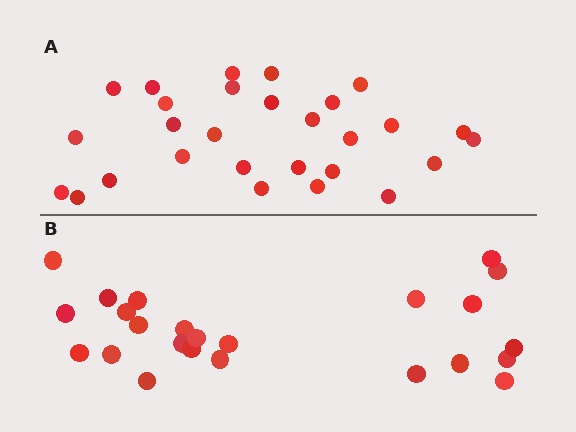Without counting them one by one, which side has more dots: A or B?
Region A (the top region) has more dots.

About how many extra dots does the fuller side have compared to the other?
Region A has about 4 more dots than region B.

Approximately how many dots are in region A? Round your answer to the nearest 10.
About 30 dots. (The exact count is 28, which rounds to 30.)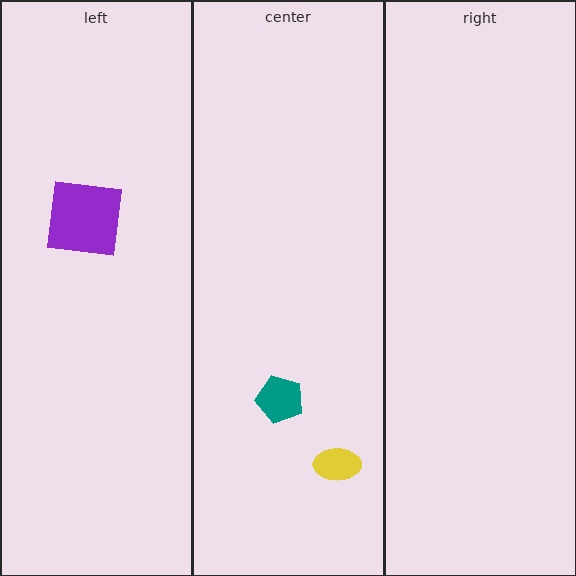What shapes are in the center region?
The teal pentagon, the yellow ellipse.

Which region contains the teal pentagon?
The center region.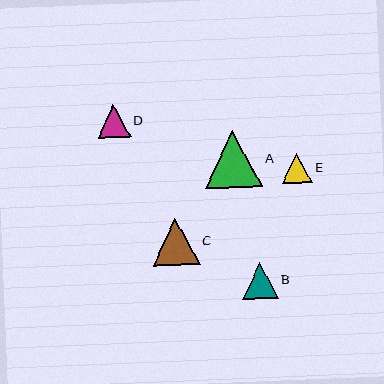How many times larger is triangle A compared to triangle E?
Triangle A is approximately 1.9 times the size of triangle E.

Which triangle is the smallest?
Triangle E is the smallest with a size of approximately 30 pixels.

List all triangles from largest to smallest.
From largest to smallest: A, C, B, D, E.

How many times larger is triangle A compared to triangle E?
Triangle A is approximately 1.9 times the size of triangle E.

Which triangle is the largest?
Triangle A is the largest with a size of approximately 57 pixels.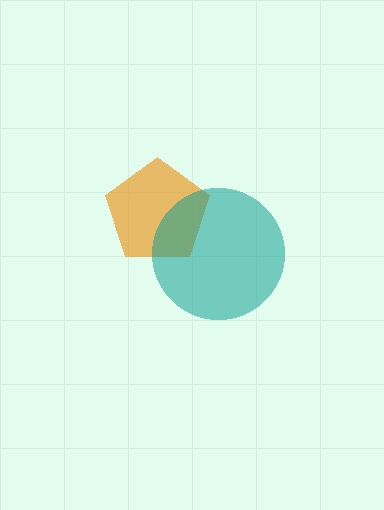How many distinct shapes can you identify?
There are 2 distinct shapes: an orange pentagon, a teal circle.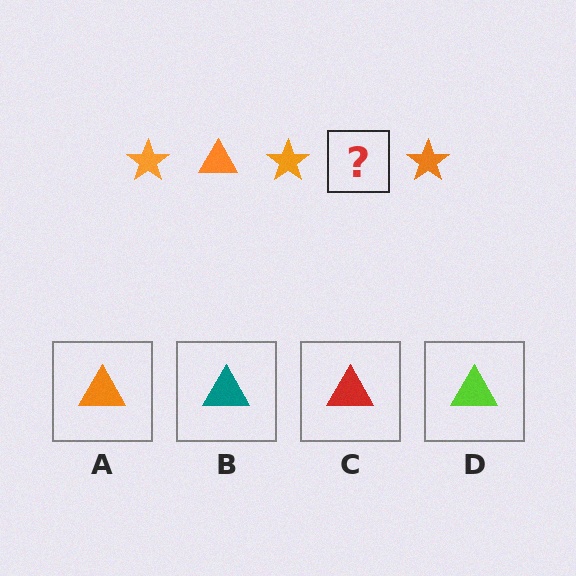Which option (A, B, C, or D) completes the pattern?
A.